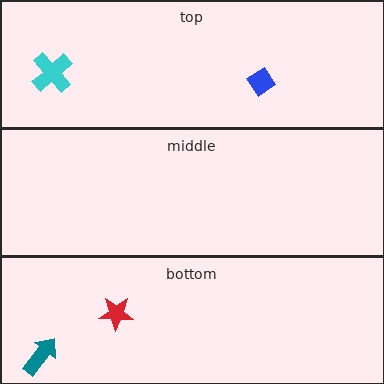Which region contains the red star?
The bottom region.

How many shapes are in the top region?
2.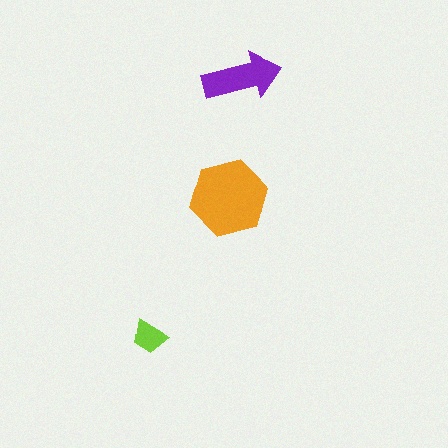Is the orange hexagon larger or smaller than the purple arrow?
Larger.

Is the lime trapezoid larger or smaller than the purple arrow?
Smaller.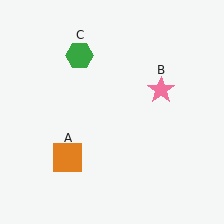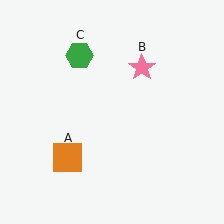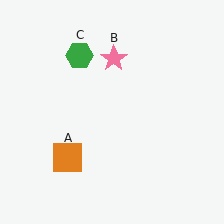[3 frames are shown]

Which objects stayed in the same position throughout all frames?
Orange square (object A) and green hexagon (object C) remained stationary.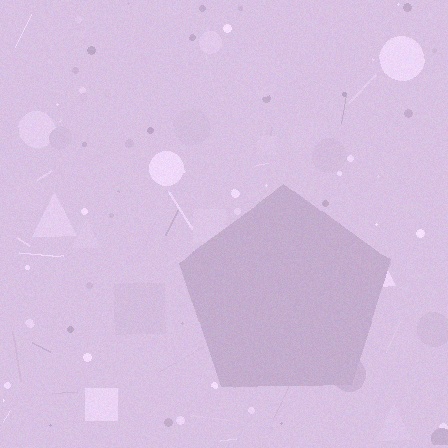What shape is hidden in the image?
A pentagon is hidden in the image.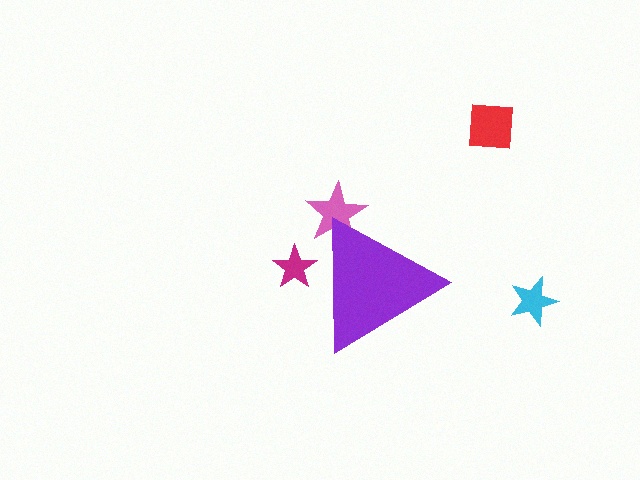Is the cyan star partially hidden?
No, the cyan star is fully visible.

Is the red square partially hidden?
No, the red square is fully visible.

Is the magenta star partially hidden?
Yes, the magenta star is partially hidden behind the purple triangle.